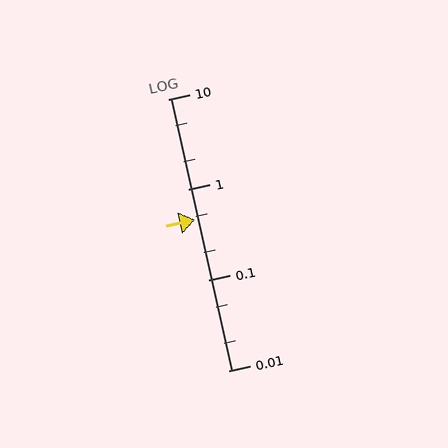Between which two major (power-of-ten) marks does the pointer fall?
The pointer is between 0.1 and 1.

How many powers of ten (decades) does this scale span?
The scale spans 3 decades, from 0.01 to 10.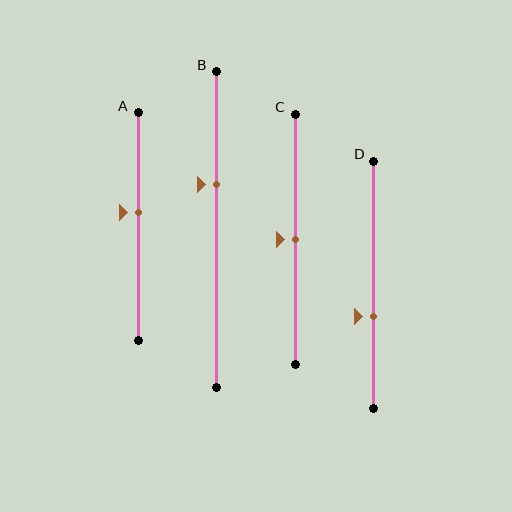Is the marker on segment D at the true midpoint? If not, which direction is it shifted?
No, the marker on segment D is shifted downward by about 13% of the segment length.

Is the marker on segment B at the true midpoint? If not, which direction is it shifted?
No, the marker on segment B is shifted upward by about 14% of the segment length.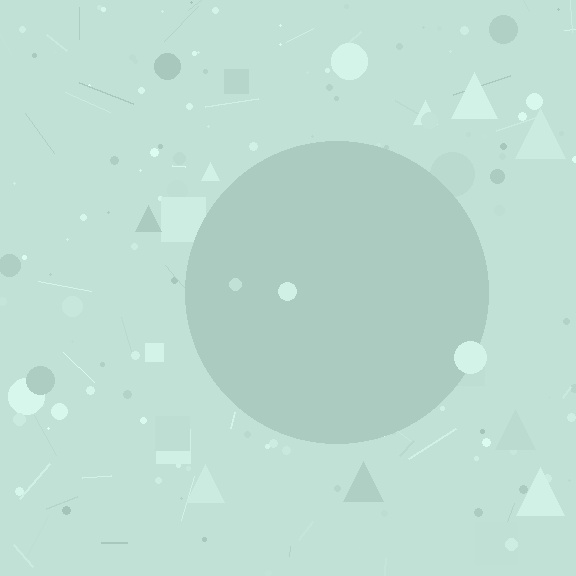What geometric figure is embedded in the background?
A circle is embedded in the background.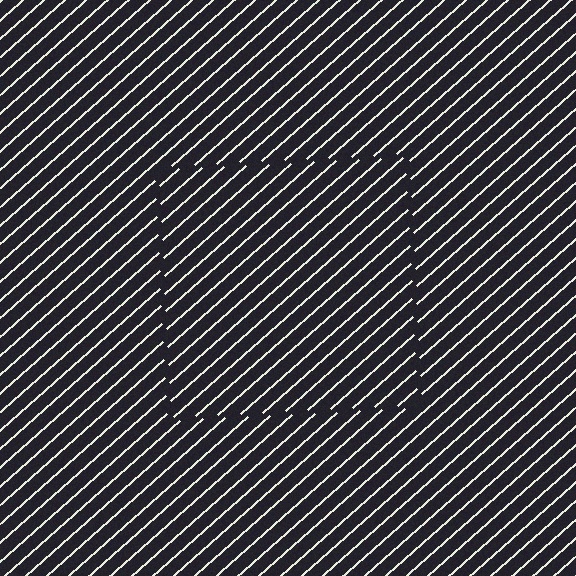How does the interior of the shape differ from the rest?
The interior of the shape contains the same grating, shifted by half a period — the contour is defined by the phase discontinuity where line-ends from the inner and outer gratings abut.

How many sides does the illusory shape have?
4 sides — the line-ends trace a square.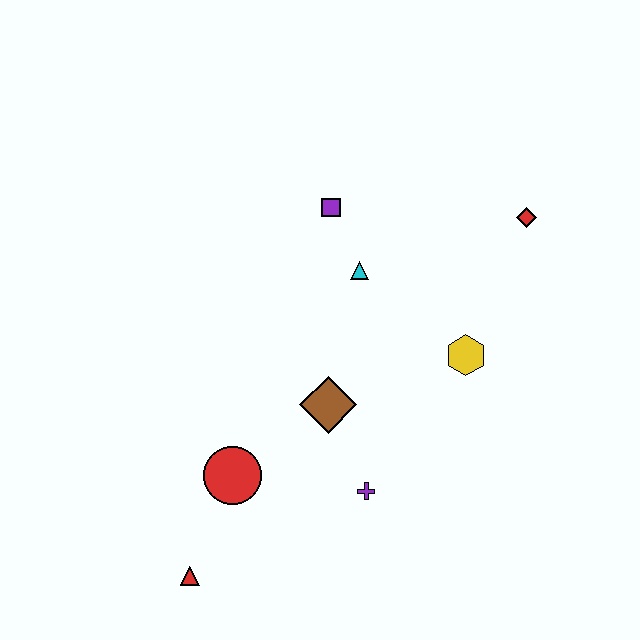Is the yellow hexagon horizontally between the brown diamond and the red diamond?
Yes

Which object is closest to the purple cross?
The brown diamond is closest to the purple cross.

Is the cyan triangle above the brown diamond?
Yes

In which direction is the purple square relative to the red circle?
The purple square is above the red circle.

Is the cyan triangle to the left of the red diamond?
Yes